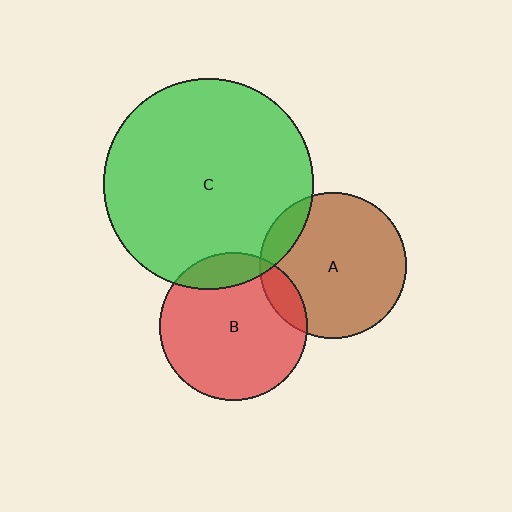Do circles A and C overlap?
Yes.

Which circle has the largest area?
Circle C (green).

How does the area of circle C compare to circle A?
Approximately 2.1 times.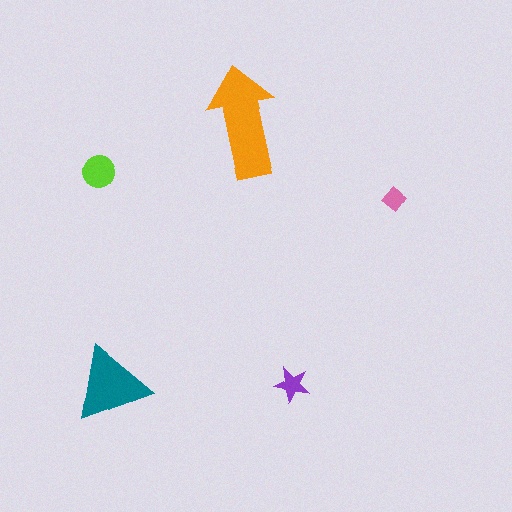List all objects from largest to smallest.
The orange arrow, the teal triangle, the lime circle, the purple star, the pink diamond.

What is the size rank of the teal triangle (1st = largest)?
2nd.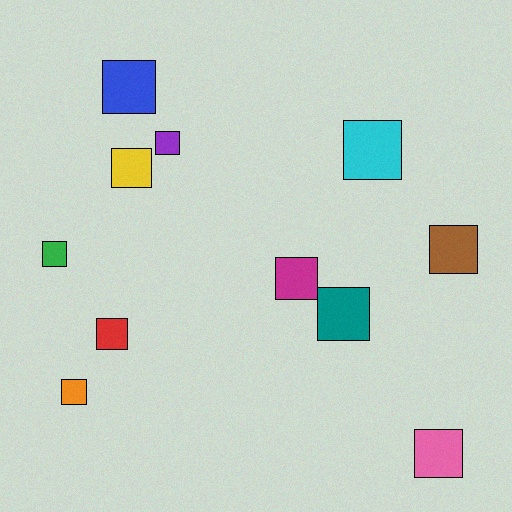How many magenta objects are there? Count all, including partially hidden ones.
There is 1 magenta object.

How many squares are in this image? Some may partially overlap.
There are 11 squares.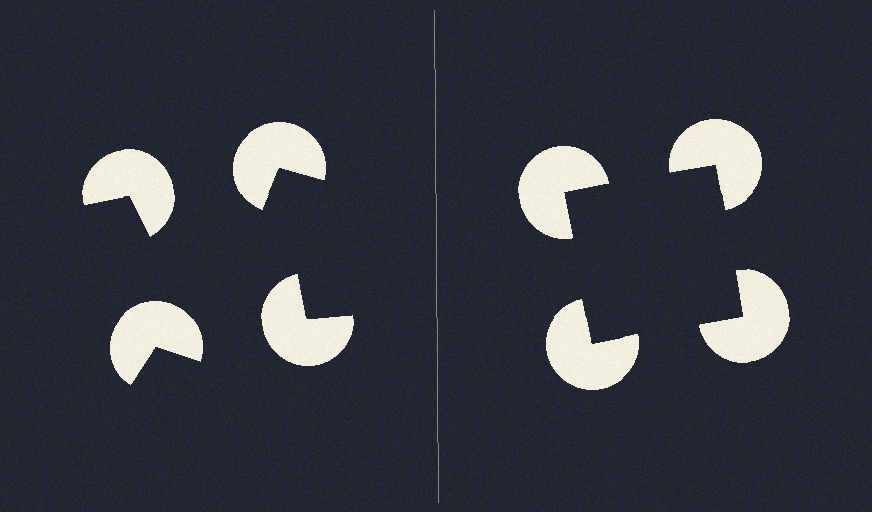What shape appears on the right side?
An illusory square.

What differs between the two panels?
The pac-man discs are positioned identically on both sides; only the wedge orientations differ. On the right they align to a square; on the left they are misaligned.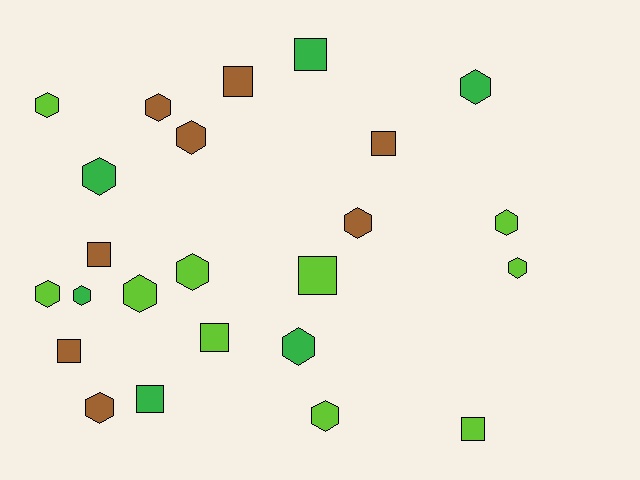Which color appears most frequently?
Lime, with 10 objects.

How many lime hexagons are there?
There are 7 lime hexagons.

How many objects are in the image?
There are 24 objects.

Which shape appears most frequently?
Hexagon, with 15 objects.